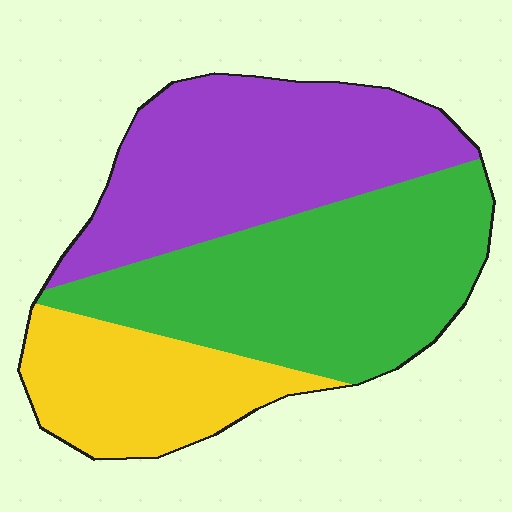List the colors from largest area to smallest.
From largest to smallest: green, purple, yellow.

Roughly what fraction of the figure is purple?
Purple takes up between a third and a half of the figure.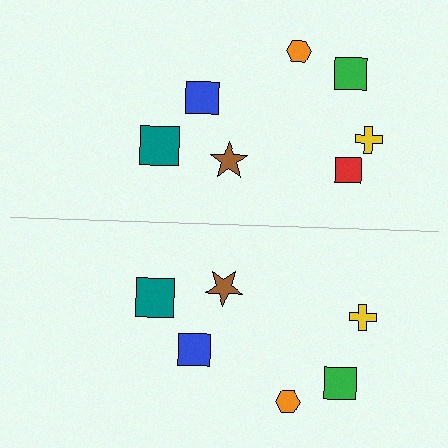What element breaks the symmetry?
A red square is missing from the bottom side.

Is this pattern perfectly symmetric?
No, the pattern is not perfectly symmetric. A red square is missing from the bottom side.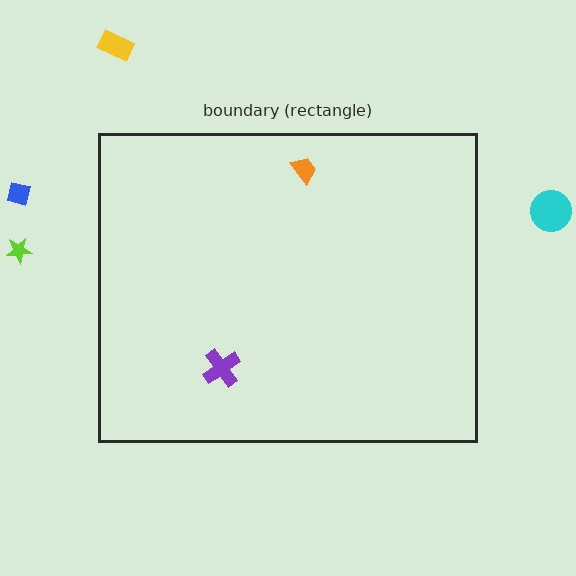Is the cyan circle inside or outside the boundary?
Outside.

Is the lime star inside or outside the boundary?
Outside.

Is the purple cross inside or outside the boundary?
Inside.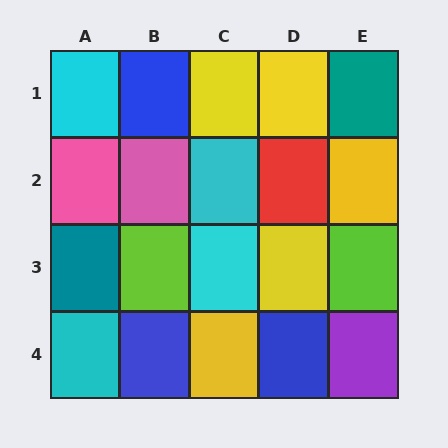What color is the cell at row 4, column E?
Purple.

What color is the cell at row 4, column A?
Cyan.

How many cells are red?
1 cell is red.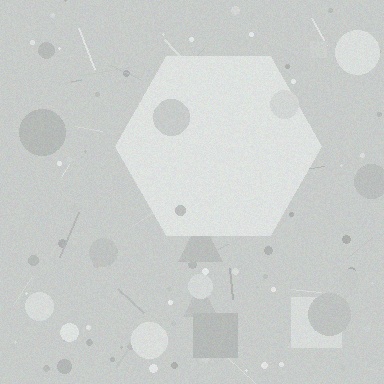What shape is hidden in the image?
A hexagon is hidden in the image.